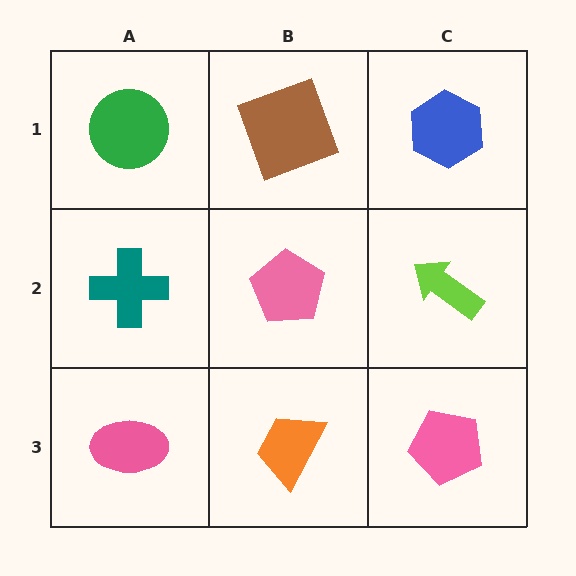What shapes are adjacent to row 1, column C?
A lime arrow (row 2, column C), a brown square (row 1, column B).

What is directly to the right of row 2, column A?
A pink pentagon.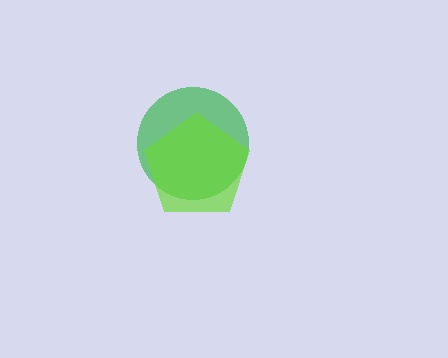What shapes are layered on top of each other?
The layered shapes are: a green circle, a lime pentagon.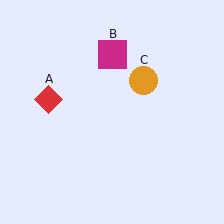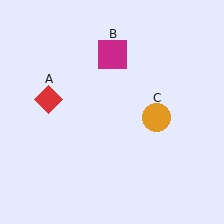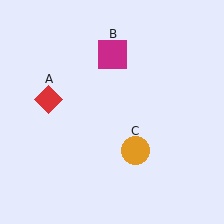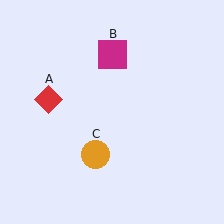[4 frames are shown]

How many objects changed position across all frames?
1 object changed position: orange circle (object C).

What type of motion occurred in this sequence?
The orange circle (object C) rotated clockwise around the center of the scene.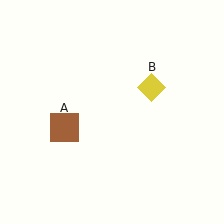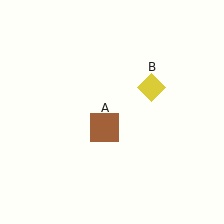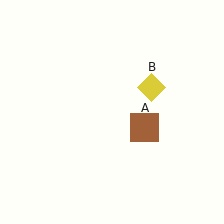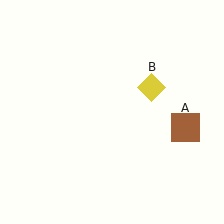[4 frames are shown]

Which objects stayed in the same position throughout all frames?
Yellow diamond (object B) remained stationary.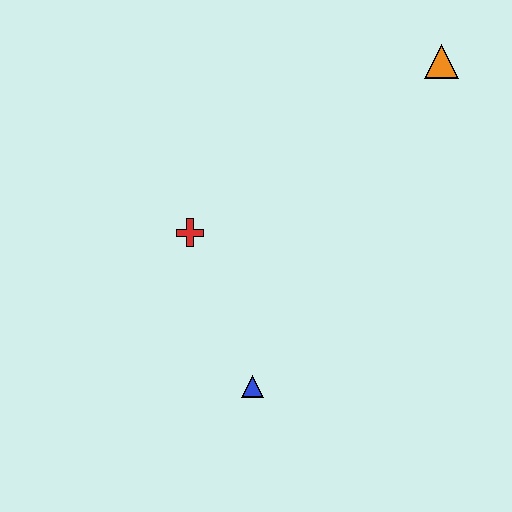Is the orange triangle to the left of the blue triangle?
No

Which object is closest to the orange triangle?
The red cross is closest to the orange triangle.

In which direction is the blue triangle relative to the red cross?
The blue triangle is below the red cross.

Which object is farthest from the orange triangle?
The blue triangle is farthest from the orange triangle.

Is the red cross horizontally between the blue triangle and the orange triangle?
No